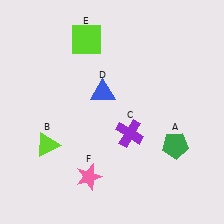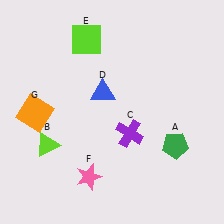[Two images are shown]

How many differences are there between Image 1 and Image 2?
There is 1 difference between the two images.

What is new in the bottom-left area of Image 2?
An orange square (G) was added in the bottom-left area of Image 2.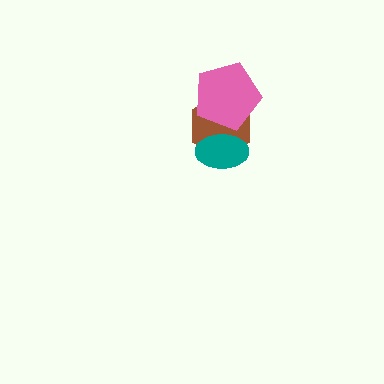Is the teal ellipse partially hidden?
No, no other shape covers it.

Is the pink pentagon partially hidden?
Yes, it is partially covered by another shape.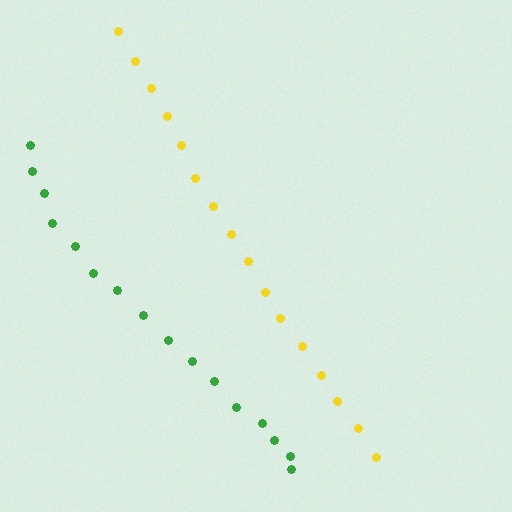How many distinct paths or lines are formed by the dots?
There are 2 distinct paths.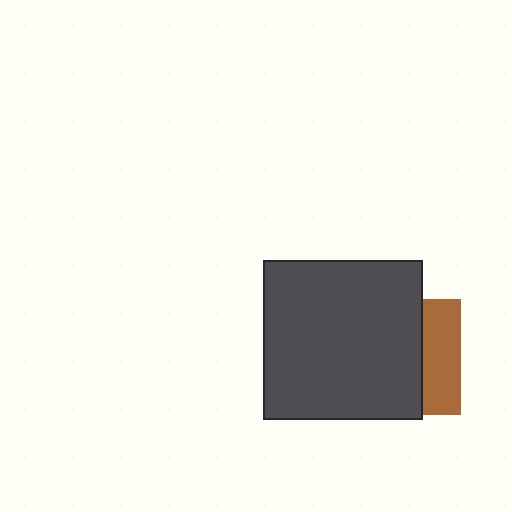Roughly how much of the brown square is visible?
A small part of it is visible (roughly 33%).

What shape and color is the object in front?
The object in front is a dark gray square.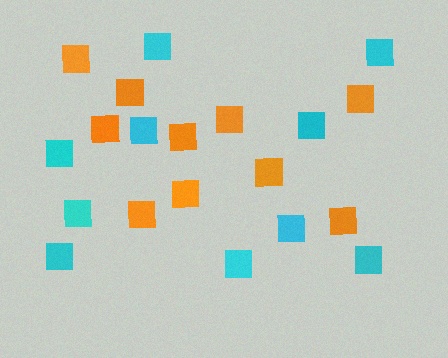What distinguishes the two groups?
There are 2 groups: one group of orange squares (10) and one group of cyan squares (10).